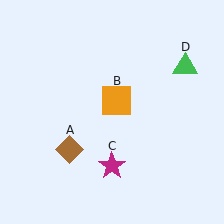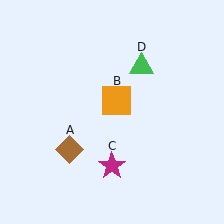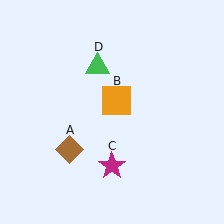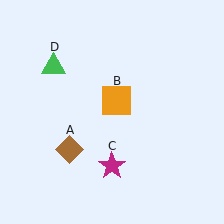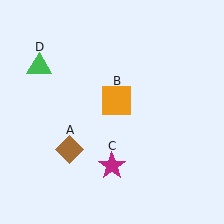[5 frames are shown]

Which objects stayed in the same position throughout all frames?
Brown diamond (object A) and orange square (object B) and magenta star (object C) remained stationary.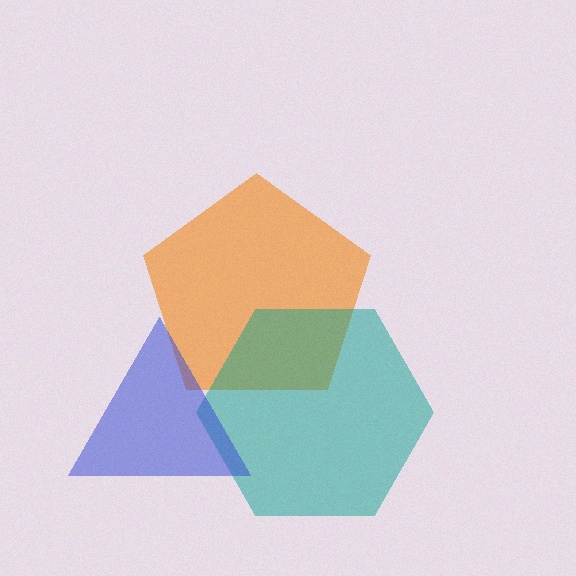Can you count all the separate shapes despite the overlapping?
Yes, there are 3 separate shapes.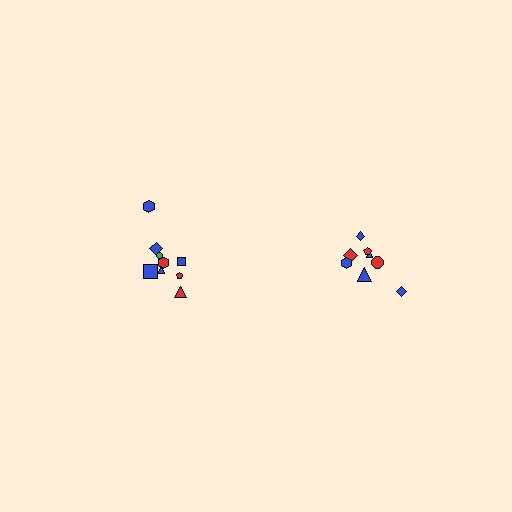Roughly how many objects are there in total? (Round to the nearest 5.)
Roughly 20 objects in total.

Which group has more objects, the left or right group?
The left group.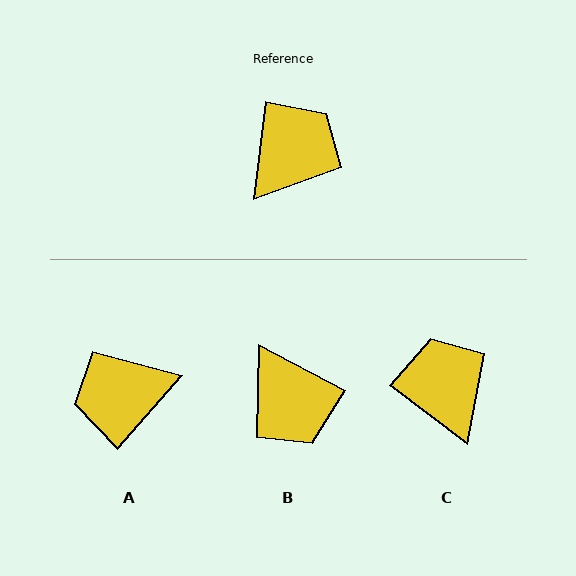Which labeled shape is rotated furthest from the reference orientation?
A, about 145 degrees away.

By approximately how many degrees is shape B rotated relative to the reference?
Approximately 111 degrees clockwise.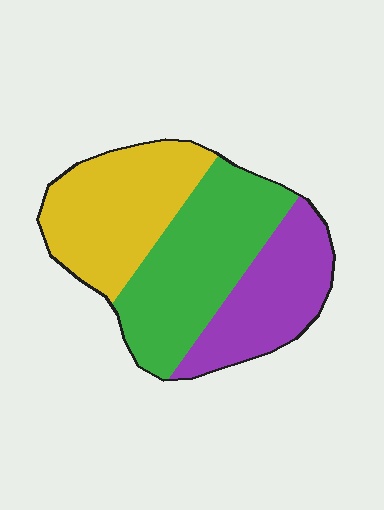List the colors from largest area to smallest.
From largest to smallest: green, yellow, purple.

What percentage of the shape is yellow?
Yellow covers 34% of the shape.